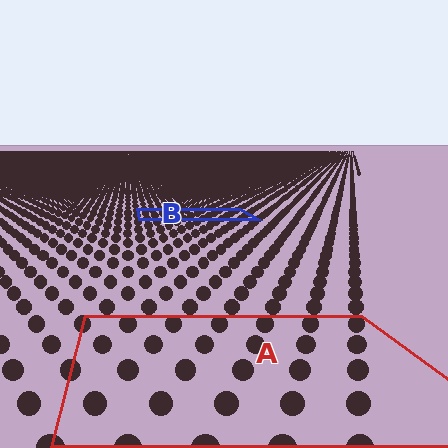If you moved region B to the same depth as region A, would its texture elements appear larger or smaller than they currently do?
They would appear larger. At a closer depth, the same texture elements are projected at a bigger on-screen size.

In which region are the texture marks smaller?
The texture marks are smaller in region B, because it is farther away.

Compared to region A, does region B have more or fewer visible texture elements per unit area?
Region B has more texture elements per unit area — they are packed more densely because it is farther away.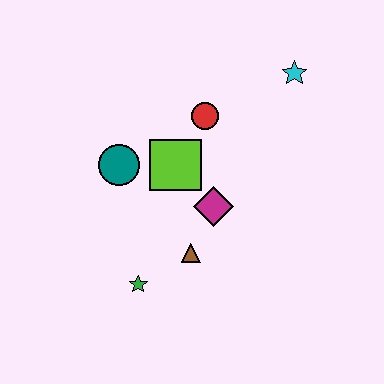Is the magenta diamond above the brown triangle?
Yes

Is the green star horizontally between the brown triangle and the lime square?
No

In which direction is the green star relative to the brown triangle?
The green star is to the left of the brown triangle.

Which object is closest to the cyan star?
The red circle is closest to the cyan star.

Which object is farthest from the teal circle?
The cyan star is farthest from the teal circle.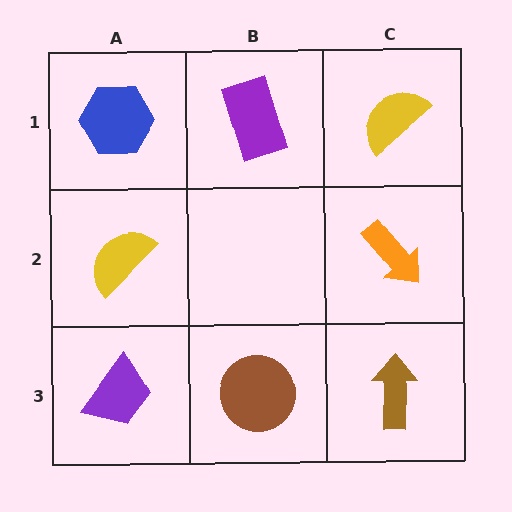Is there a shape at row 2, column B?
No, that cell is empty.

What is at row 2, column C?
An orange arrow.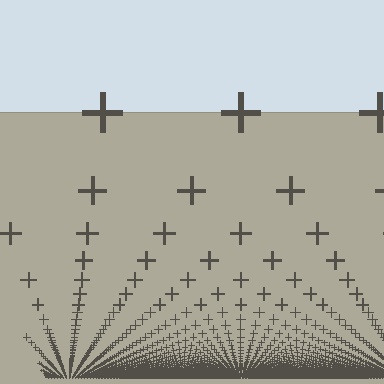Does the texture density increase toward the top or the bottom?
Density increases toward the bottom.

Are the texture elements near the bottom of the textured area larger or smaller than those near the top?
Smaller. The gradient is inverted — elements near the bottom are smaller and denser.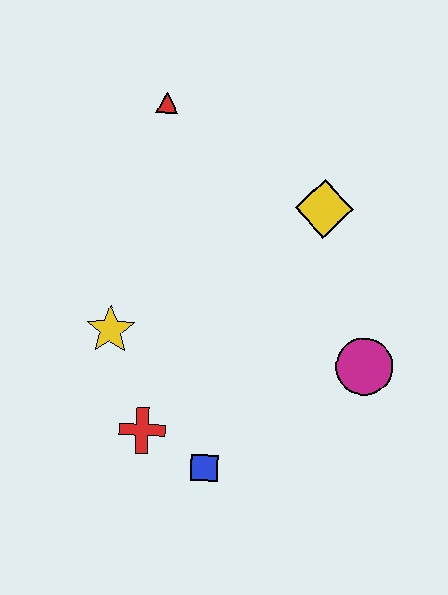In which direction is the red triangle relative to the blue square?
The red triangle is above the blue square.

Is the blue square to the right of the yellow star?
Yes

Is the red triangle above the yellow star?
Yes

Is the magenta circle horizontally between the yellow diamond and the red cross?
No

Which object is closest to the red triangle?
The yellow diamond is closest to the red triangle.